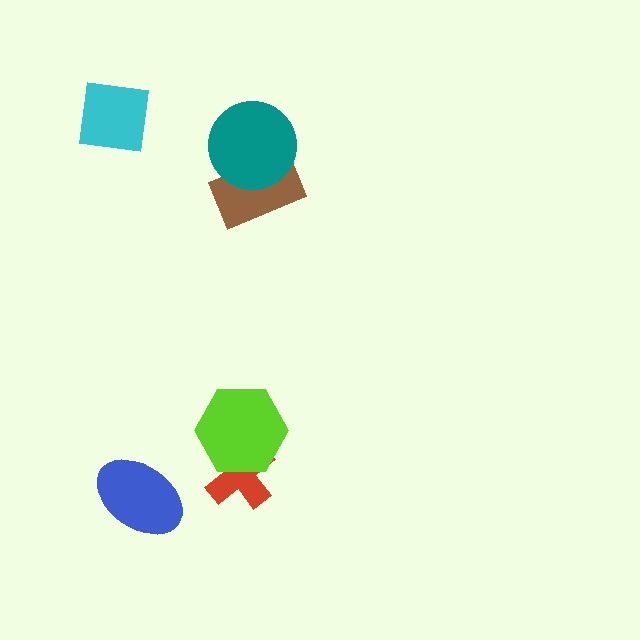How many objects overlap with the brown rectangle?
1 object overlaps with the brown rectangle.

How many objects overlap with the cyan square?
0 objects overlap with the cyan square.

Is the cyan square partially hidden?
No, no other shape covers it.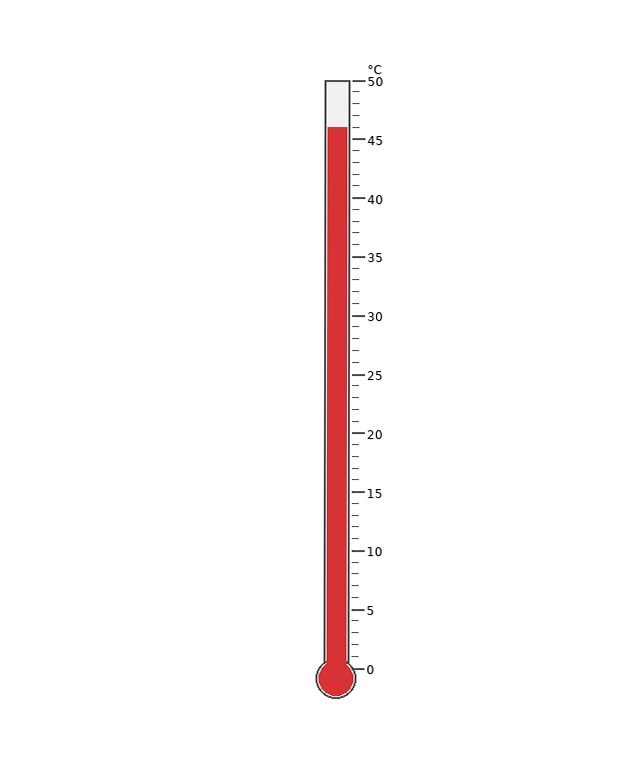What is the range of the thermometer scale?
The thermometer scale ranges from 0°C to 50°C.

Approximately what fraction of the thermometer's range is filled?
The thermometer is filled to approximately 90% of its range.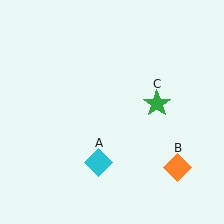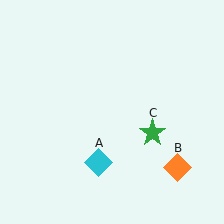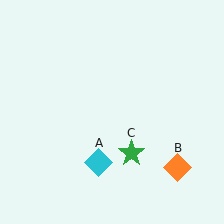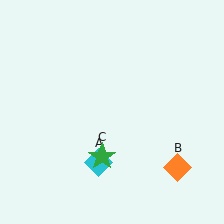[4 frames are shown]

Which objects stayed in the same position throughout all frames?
Cyan diamond (object A) and orange diamond (object B) remained stationary.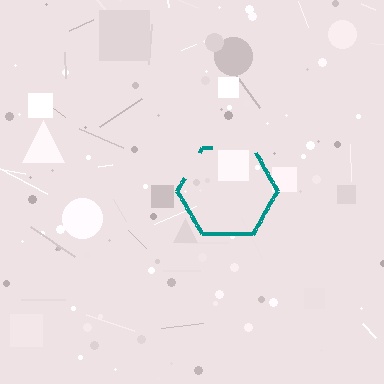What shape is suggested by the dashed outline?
The dashed outline suggests a hexagon.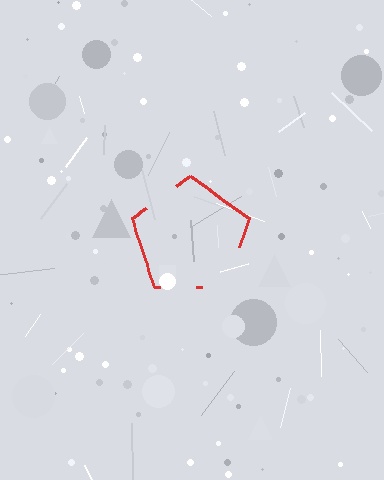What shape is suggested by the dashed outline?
The dashed outline suggests a pentagon.